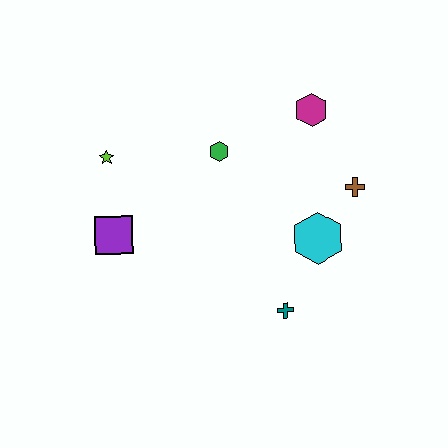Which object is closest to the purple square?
The lime star is closest to the purple square.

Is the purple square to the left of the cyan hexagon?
Yes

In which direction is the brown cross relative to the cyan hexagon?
The brown cross is above the cyan hexagon.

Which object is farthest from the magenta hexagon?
The purple square is farthest from the magenta hexagon.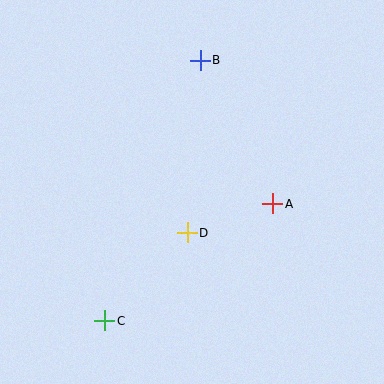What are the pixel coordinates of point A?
Point A is at (273, 204).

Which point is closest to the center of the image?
Point D at (187, 233) is closest to the center.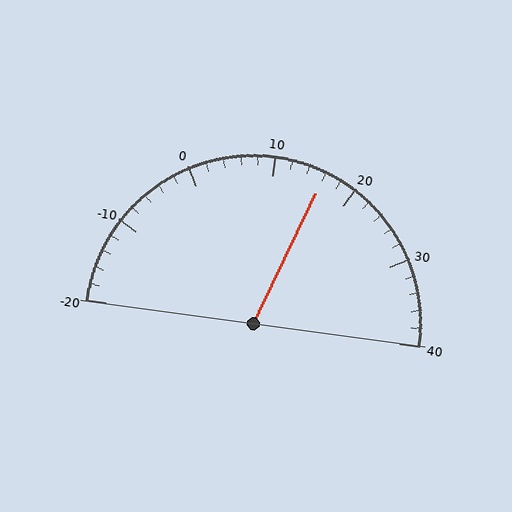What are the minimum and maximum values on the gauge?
The gauge ranges from -20 to 40.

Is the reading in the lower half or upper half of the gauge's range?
The reading is in the upper half of the range (-20 to 40).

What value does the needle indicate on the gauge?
The needle indicates approximately 16.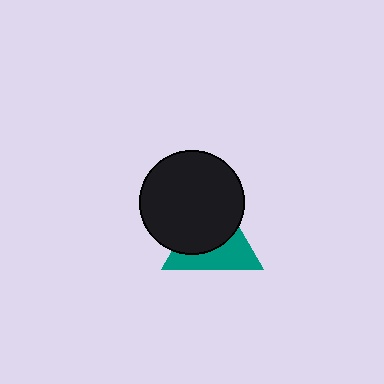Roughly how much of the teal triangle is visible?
A small part of it is visible (roughly 44%).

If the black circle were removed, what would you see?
You would see the complete teal triangle.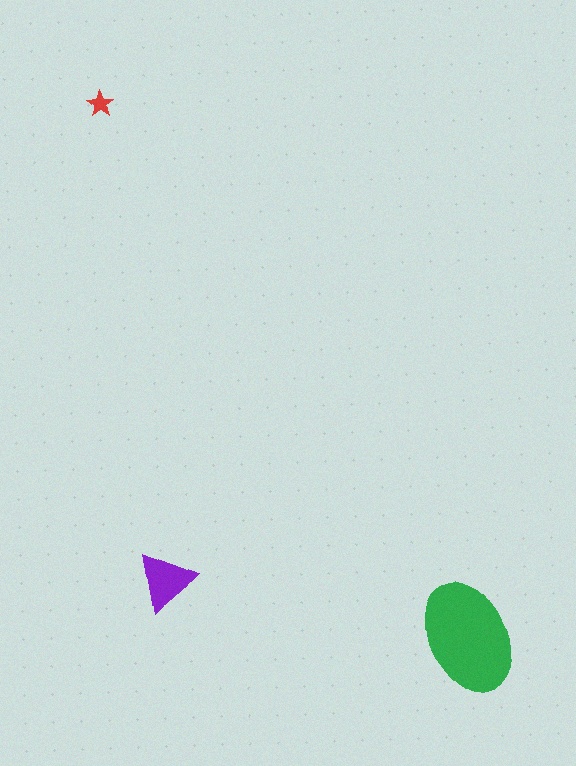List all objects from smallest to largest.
The red star, the purple triangle, the green ellipse.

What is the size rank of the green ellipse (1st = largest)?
1st.